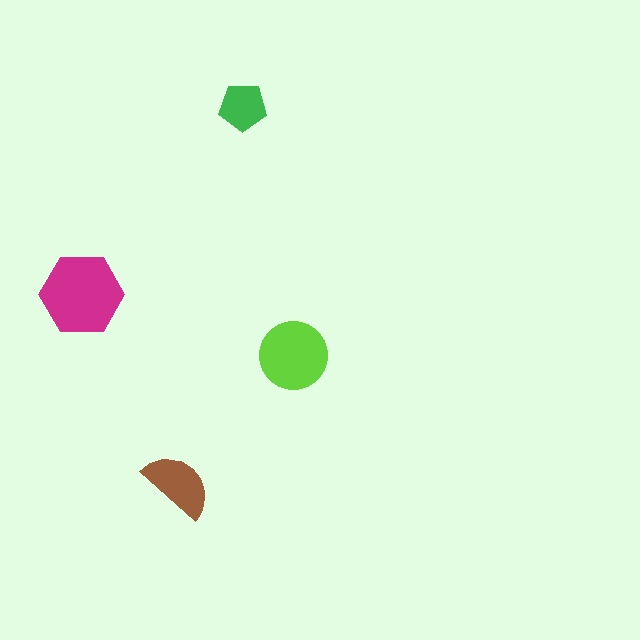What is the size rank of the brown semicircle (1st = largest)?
3rd.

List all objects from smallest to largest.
The green pentagon, the brown semicircle, the lime circle, the magenta hexagon.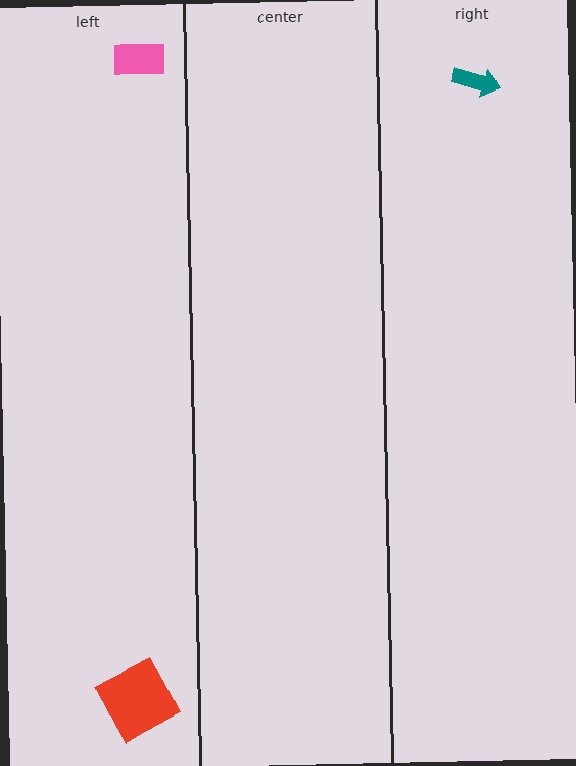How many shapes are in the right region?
1.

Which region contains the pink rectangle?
The left region.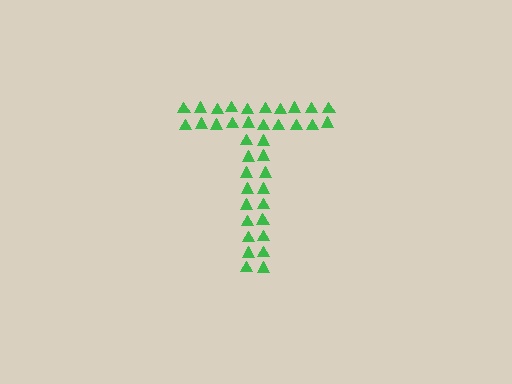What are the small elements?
The small elements are triangles.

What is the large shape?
The large shape is the letter T.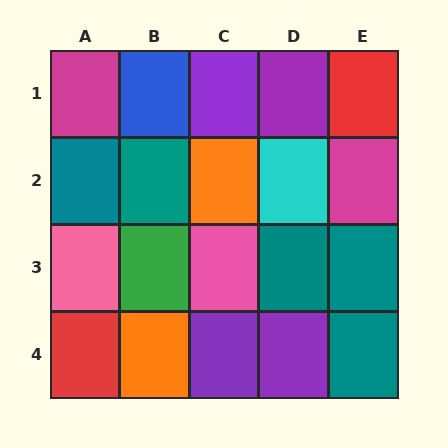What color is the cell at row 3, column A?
Pink.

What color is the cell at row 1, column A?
Magenta.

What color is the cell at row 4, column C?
Purple.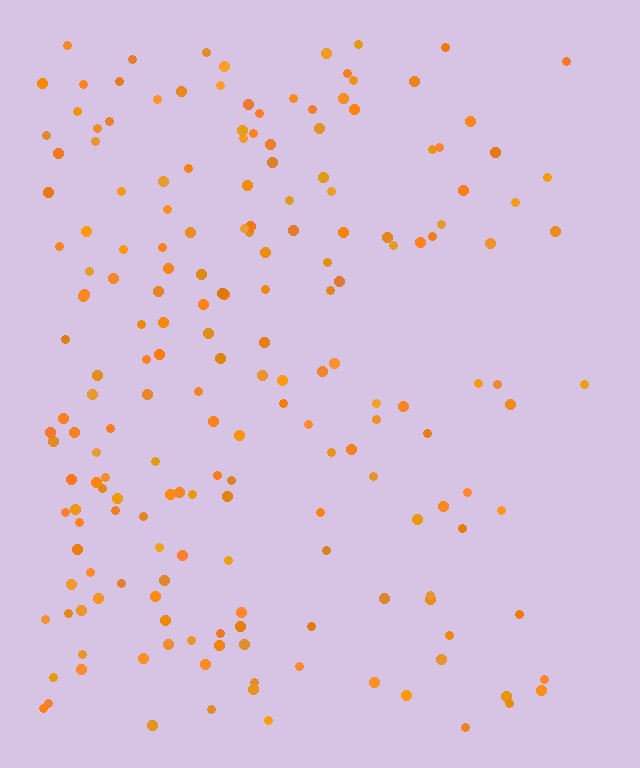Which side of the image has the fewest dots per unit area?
The right.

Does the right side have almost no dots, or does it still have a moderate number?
Still a moderate number, just noticeably fewer than the left.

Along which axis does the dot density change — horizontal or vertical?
Horizontal.